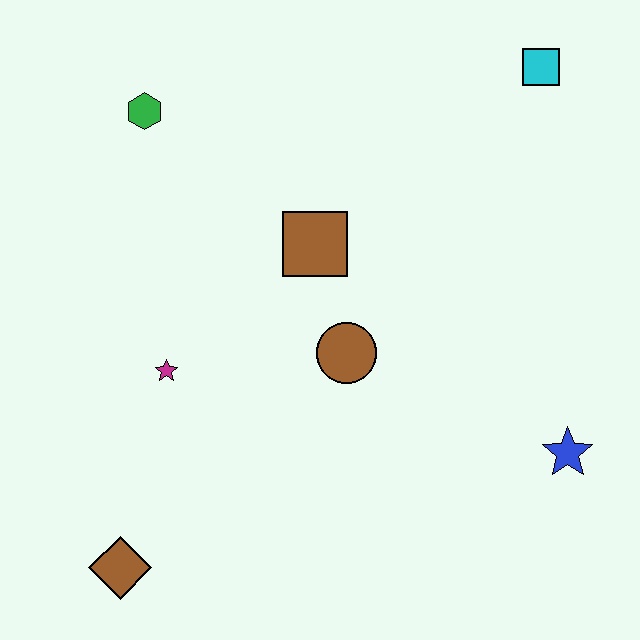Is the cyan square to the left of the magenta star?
No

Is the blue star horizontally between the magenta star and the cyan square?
No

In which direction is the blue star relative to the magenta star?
The blue star is to the right of the magenta star.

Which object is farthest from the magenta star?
The cyan square is farthest from the magenta star.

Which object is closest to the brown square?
The brown circle is closest to the brown square.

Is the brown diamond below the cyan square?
Yes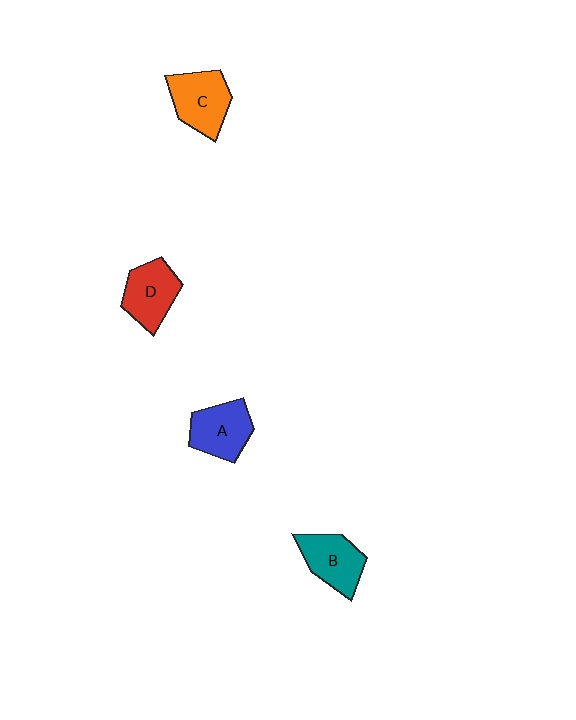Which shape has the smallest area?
Shape B (teal).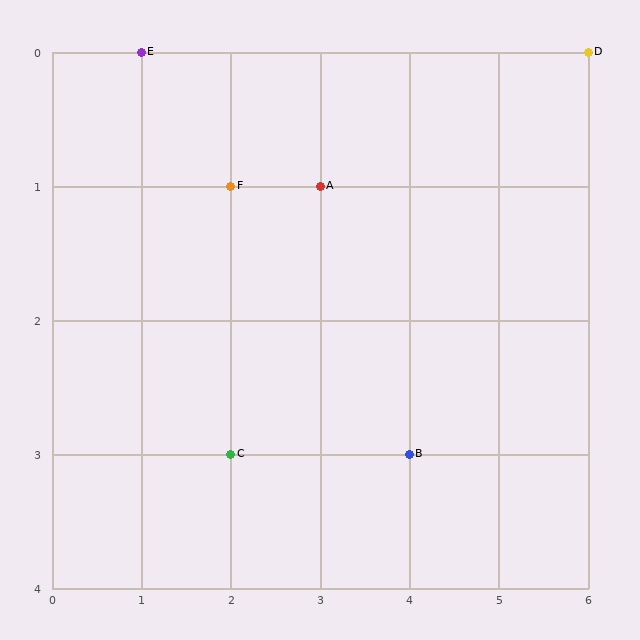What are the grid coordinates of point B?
Point B is at grid coordinates (4, 3).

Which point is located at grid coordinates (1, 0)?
Point E is at (1, 0).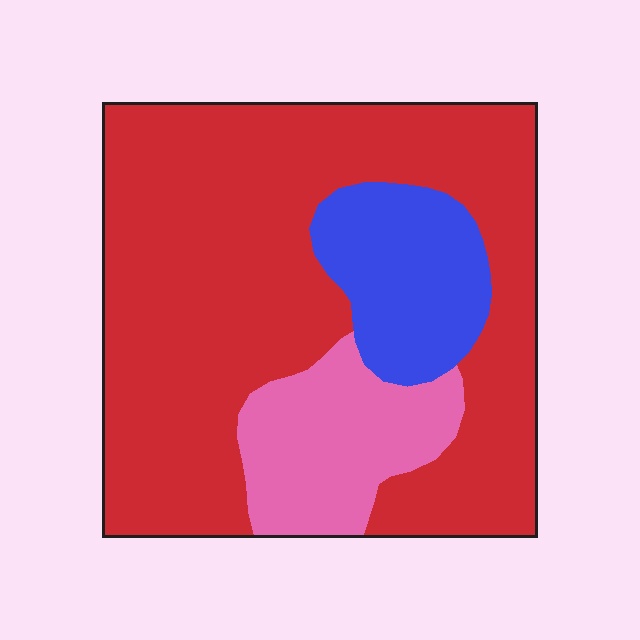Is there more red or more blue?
Red.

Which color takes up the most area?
Red, at roughly 70%.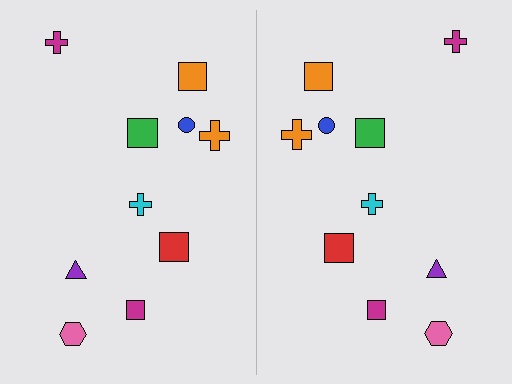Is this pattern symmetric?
Yes, this pattern has bilateral (reflection) symmetry.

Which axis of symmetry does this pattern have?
The pattern has a vertical axis of symmetry running through the center of the image.